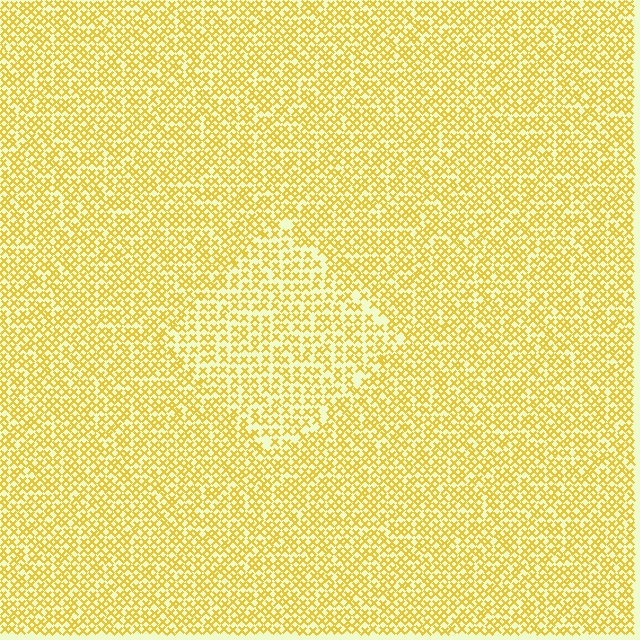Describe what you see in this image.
The image contains small yellow elements arranged at two different densities. A diamond-shaped region is visible where the elements are less densely packed than the surrounding area.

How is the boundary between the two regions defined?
The boundary is defined by a change in element density (approximately 1.4x ratio). All elements are the same color, size, and shape.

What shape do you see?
I see a diamond.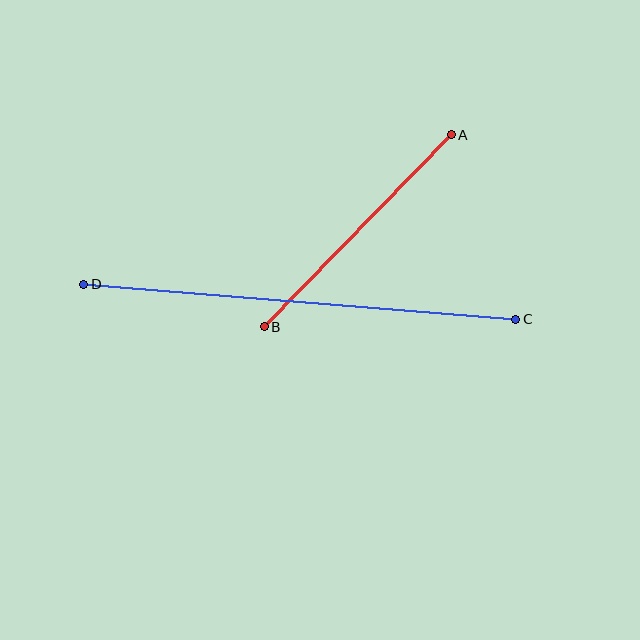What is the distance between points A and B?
The distance is approximately 268 pixels.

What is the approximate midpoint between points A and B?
The midpoint is at approximately (358, 231) pixels.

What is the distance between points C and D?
The distance is approximately 433 pixels.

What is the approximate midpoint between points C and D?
The midpoint is at approximately (300, 302) pixels.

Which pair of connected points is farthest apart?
Points C and D are farthest apart.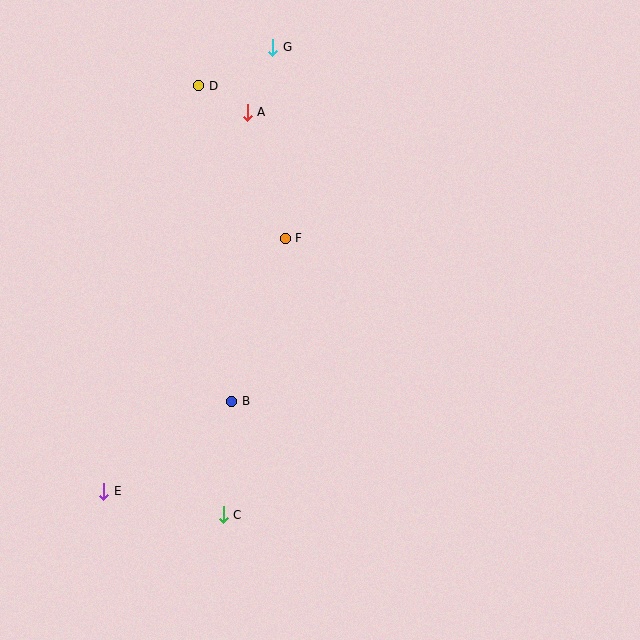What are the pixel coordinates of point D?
Point D is at (199, 86).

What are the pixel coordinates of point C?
Point C is at (223, 515).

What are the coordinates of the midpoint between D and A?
The midpoint between D and A is at (223, 99).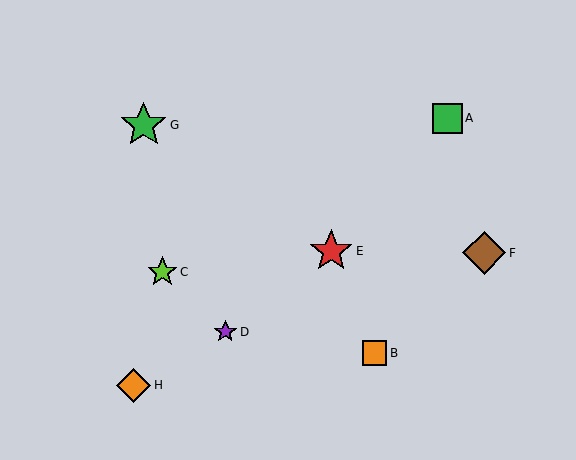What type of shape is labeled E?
Shape E is a red star.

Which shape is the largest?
The green star (labeled G) is the largest.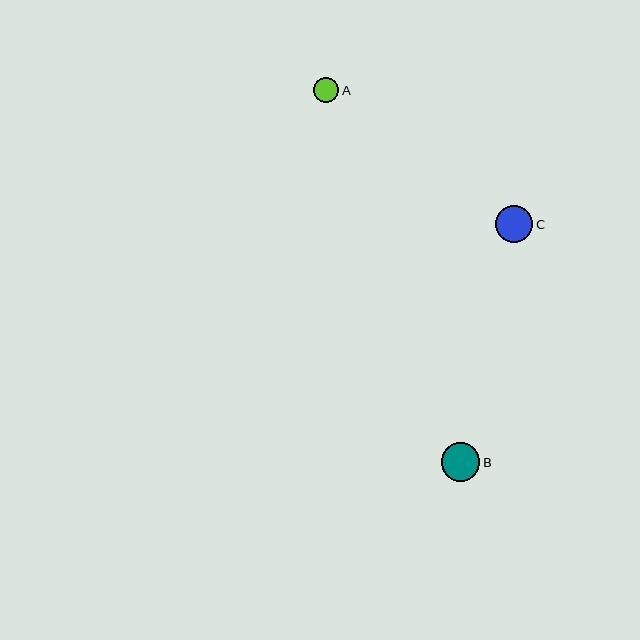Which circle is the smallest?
Circle A is the smallest with a size of approximately 25 pixels.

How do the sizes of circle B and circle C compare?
Circle B and circle C are approximately the same size.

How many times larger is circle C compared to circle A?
Circle C is approximately 1.5 times the size of circle A.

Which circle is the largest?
Circle B is the largest with a size of approximately 39 pixels.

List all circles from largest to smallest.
From largest to smallest: B, C, A.